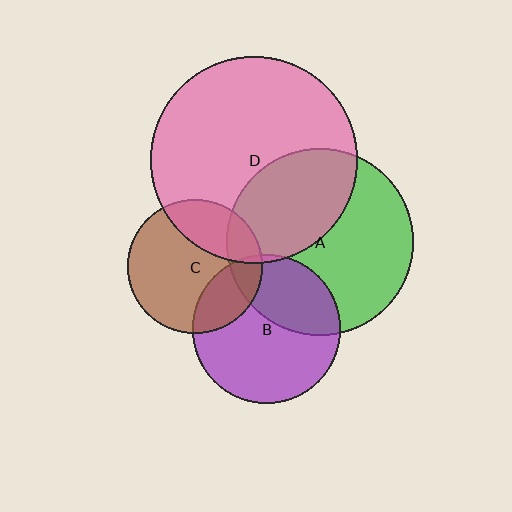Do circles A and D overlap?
Yes.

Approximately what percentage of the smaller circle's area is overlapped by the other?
Approximately 40%.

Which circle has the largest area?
Circle D (pink).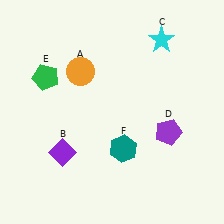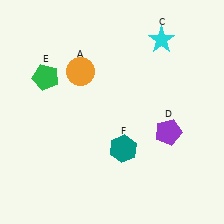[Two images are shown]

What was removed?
The purple diamond (B) was removed in Image 2.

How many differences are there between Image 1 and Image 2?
There is 1 difference between the two images.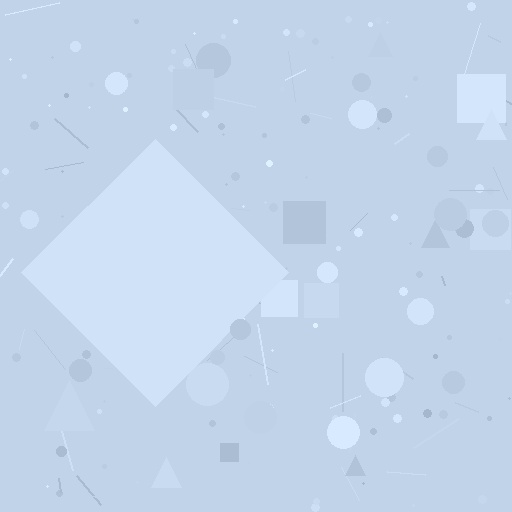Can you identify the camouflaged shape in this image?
The camouflaged shape is a diamond.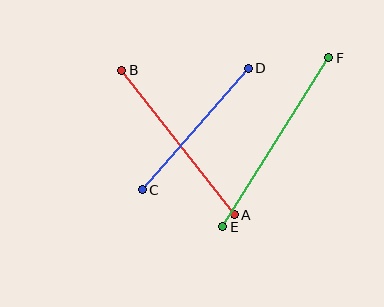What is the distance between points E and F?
The distance is approximately 200 pixels.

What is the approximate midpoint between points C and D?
The midpoint is at approximately (195, 129) pixels.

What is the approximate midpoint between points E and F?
The midpoint is at approximately (276, 142) pixels.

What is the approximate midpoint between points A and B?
The midpoint is at approximately (178, 143) pixels.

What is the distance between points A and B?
The distance is approximately 183 pixels.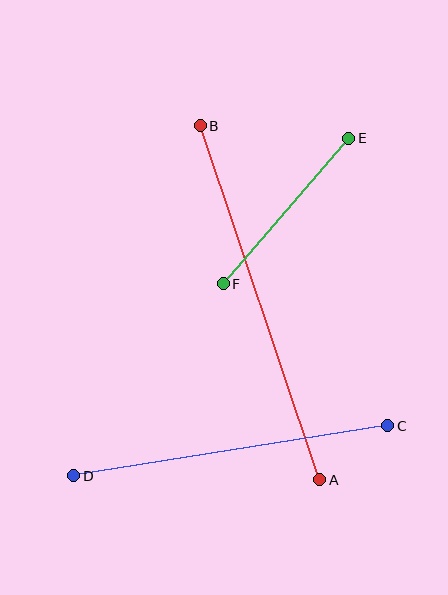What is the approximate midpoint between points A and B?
The midpoint is at approximately (260, 303) pixels.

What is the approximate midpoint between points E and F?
The midpoint is at approximately (286, 211) pixels.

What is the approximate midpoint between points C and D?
The midpoint is at approximately (231, 451) pixels.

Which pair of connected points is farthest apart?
Points A and B are farthest apart.